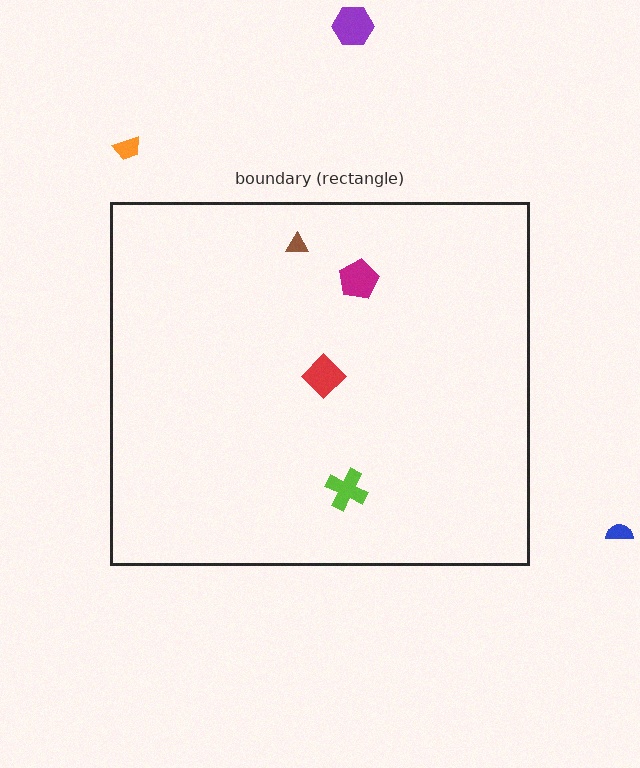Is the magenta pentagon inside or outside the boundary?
Inside.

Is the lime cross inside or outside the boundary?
Inside.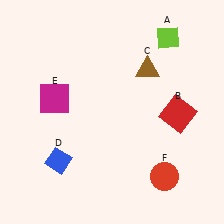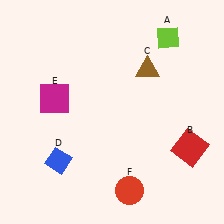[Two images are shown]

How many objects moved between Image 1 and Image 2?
2 objects moved between the two images.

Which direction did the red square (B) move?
The red square (B) moved down.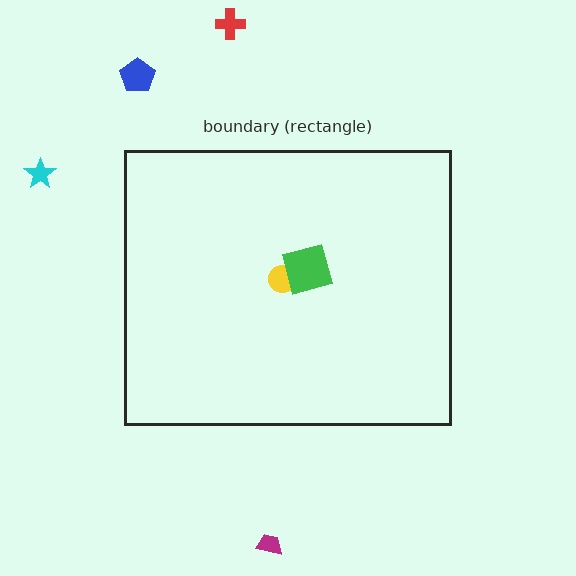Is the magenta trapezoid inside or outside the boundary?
Outside.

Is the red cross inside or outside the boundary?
Outside.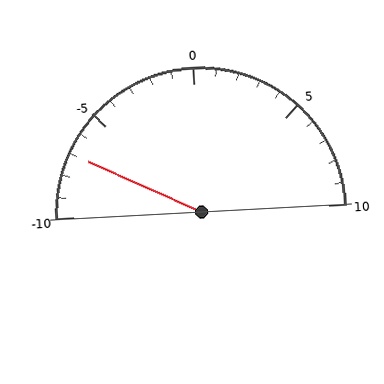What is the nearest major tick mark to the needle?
The nearest major tick mark is -5.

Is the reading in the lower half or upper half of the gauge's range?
The reading is in the lower half of the range (-10 to 10).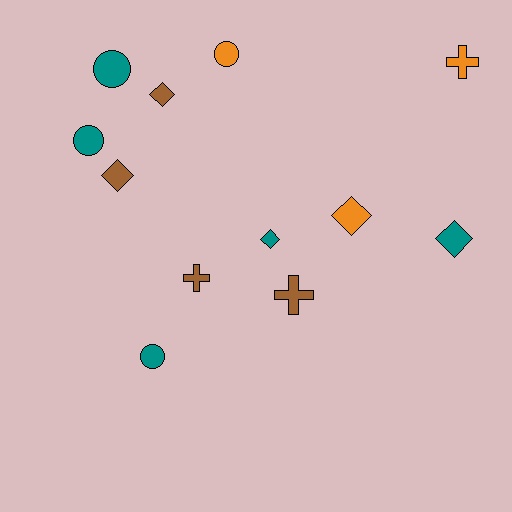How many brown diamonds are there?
There are 2 brown diamonds.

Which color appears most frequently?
Teal, with 5 objects.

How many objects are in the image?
There are 12 objects.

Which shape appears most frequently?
Diamond, with 5 objects.